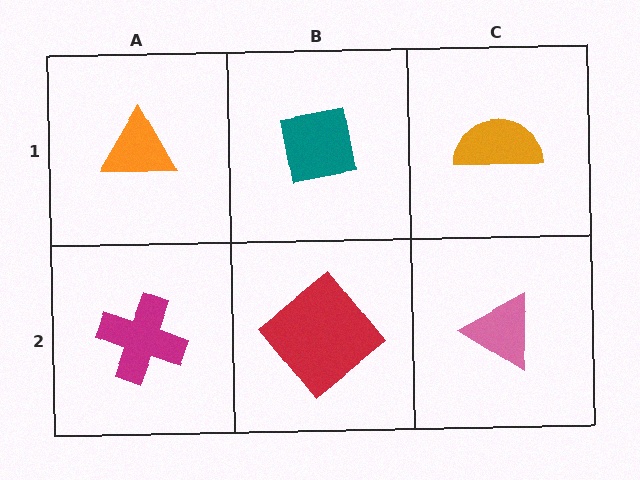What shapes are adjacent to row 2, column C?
An orange semicircle (row 1, column C), a red diamond (row 2, column B).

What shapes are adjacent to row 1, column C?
A pink triangle (row 2, column C), a teal square (row 1, column B).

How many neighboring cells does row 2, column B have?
3.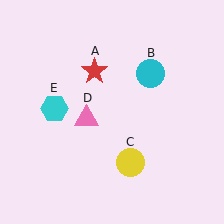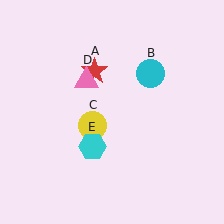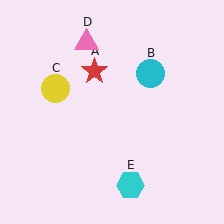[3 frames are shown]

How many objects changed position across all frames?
3 objects changed position: yellow circle (object C), pink triangle (object D), cyan hexagon (object E).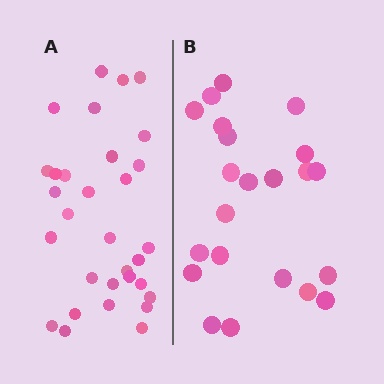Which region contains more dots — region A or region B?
Region A (the left region) has more dots.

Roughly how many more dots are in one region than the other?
Region A has roughly 8 or so more dots than region B.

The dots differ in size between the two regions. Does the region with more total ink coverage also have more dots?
No. Region B has more total ink coverage because its dots are larger, but region A actually contains more individual dots. Total area can be misleading — the number of items is what matters here.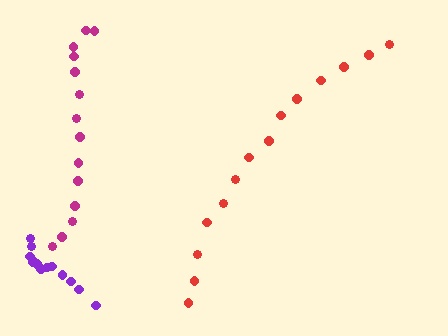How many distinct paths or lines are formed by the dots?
There are 3 distinct paths.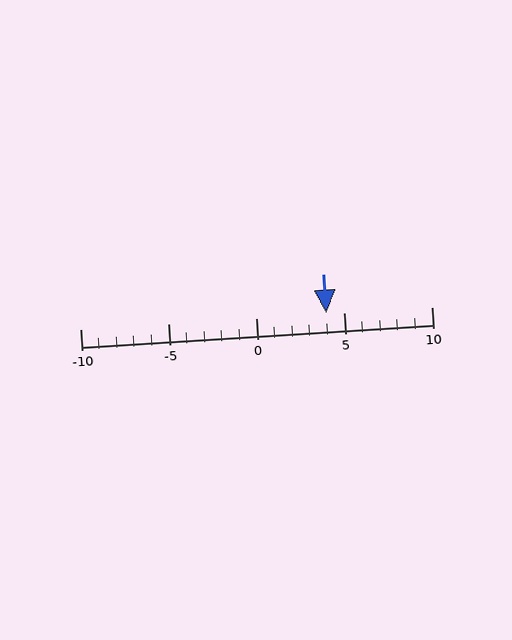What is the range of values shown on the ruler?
The ruler shows values from -10 to 10.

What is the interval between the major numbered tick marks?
The major tick marks are spaced 5 units apart.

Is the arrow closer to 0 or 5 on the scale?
The arrow is closer to 5.